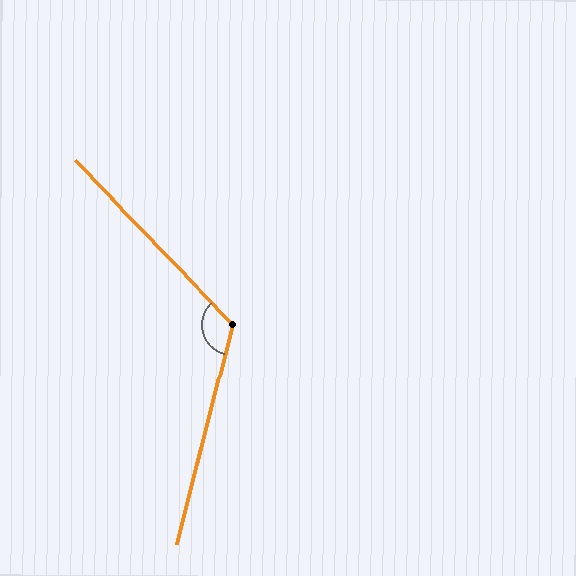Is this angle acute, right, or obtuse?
It is obtuse.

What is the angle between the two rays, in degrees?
Approximately 122 degrees.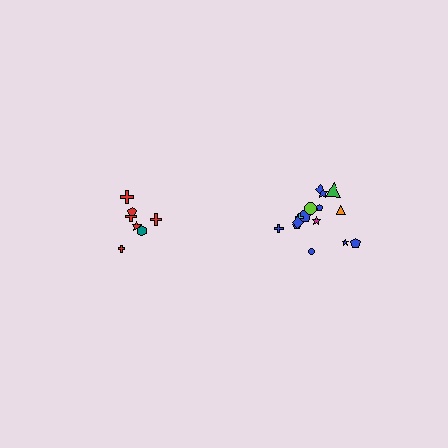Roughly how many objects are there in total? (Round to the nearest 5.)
Roughly 20 objects in total.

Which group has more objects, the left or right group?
The right group.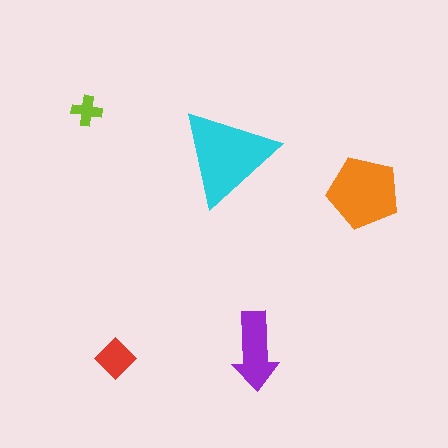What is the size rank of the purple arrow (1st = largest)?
3rd.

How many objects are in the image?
There are 5 objects in the image.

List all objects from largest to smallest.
The cyan triangle, the orange pentagon, the purple arrow, the red diamond, the lime cross.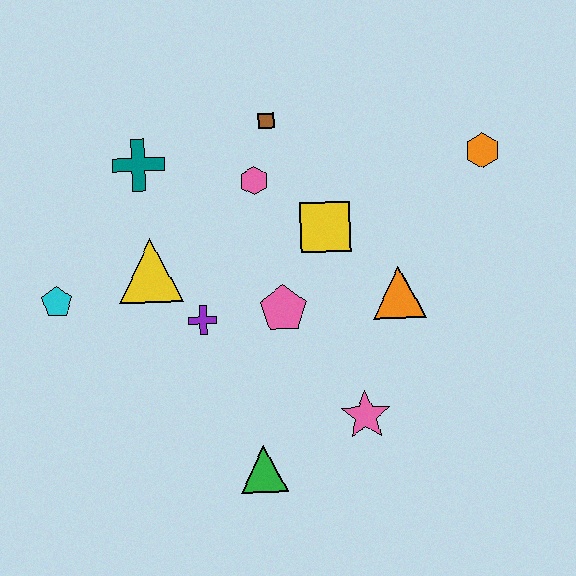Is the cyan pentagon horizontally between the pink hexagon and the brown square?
No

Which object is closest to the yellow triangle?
The purple cross is closest to the yellow triangle.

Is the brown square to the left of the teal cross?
No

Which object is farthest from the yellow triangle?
The orange hexagon is farthest from the yellow triangle.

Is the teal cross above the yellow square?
Yes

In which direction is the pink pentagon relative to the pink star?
The pink pentagon is above the pink star.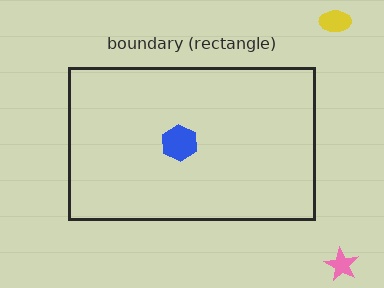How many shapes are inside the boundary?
1 inside, 2 outside.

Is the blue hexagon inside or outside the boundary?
Inside.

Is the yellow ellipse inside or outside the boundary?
Outside.